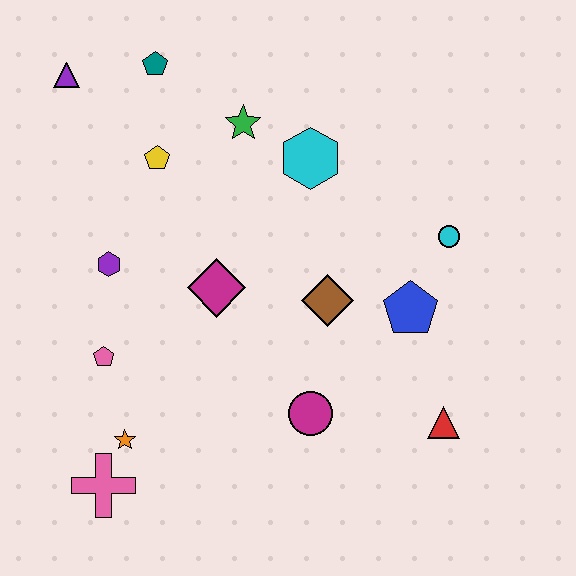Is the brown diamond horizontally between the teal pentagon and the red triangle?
Yes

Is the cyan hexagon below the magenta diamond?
No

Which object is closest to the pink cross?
The orange star is closest to the pink cross.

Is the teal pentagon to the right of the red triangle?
No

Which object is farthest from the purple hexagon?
The red triangle is farthest from the purple hexagon.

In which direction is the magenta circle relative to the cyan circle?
The magenta circle is below the cyan circle.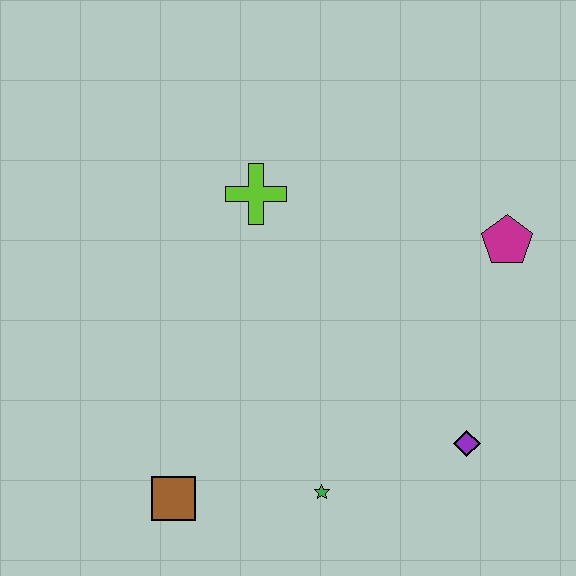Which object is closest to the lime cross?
The magenta pentagon is closest to the lime cross.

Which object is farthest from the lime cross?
The purple diamond is farthest from the lime cross.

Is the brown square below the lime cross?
Yes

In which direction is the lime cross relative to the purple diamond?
The lime cross is above the purple diamond.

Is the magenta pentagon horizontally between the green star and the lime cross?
No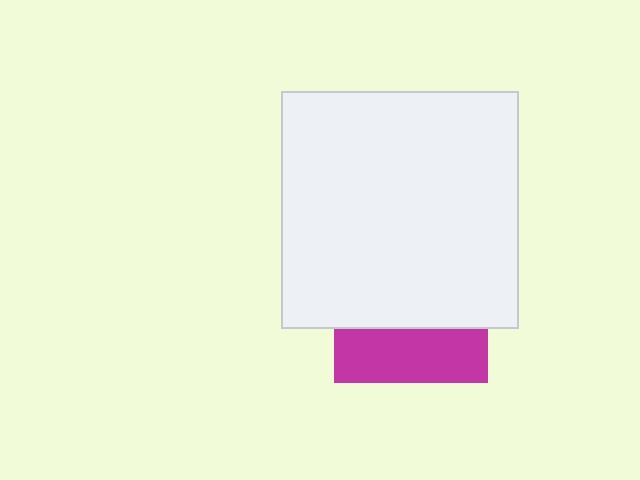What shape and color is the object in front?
The object in front is a white square.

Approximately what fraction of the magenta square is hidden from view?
Roughly 65% of the magenta square is hidden behind the white square.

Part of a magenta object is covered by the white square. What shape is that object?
It is a square.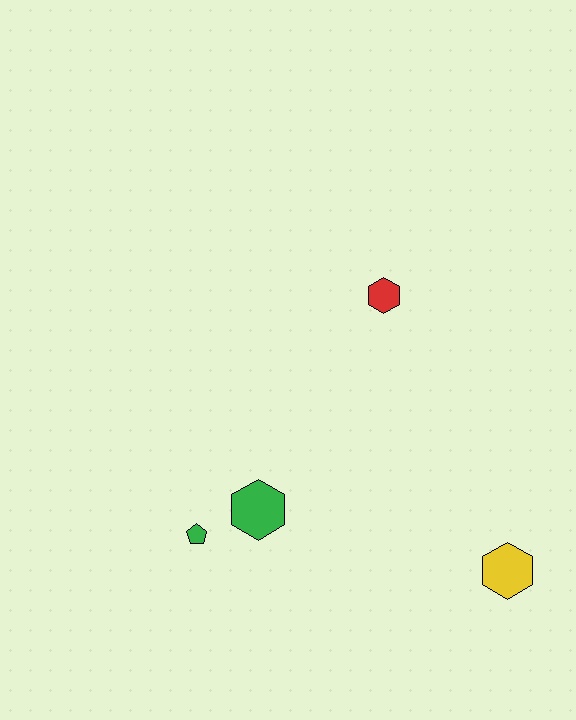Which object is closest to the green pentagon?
The green hexagon is closest to the green pentagon.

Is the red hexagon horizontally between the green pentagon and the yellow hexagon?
Yes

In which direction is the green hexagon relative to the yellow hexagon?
The green hexagon is to the left of the yellow hexagon.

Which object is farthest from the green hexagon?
The yellow hexagon is farthest from the green hexagon.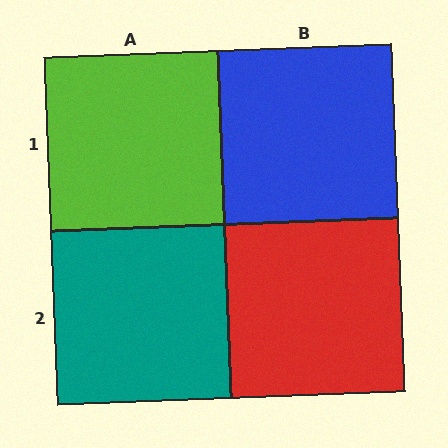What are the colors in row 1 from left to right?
Lime, blue.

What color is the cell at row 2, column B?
Red.